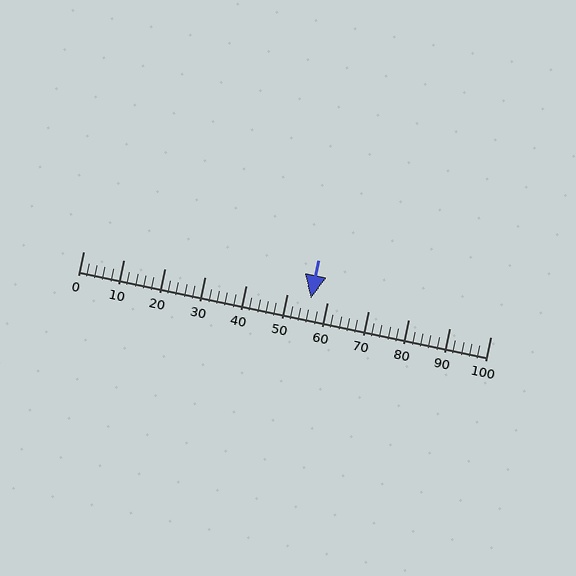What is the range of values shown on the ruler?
The ruler shows values from 0 to 100.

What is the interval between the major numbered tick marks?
The major tick marks are spaced 10 units apart.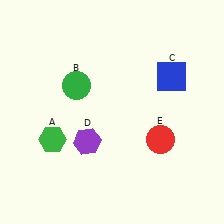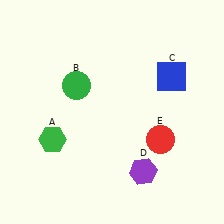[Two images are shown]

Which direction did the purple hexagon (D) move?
The purple hexagon (D) moved right.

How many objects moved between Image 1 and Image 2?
1 object moved between the two images.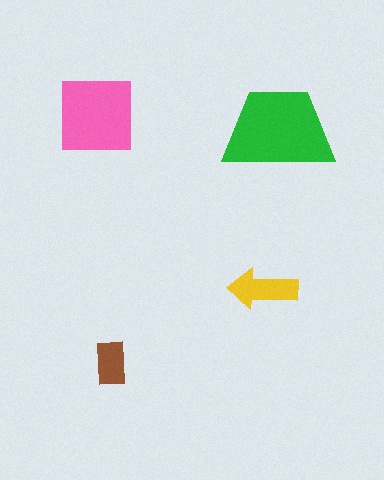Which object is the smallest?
The brown rectangle.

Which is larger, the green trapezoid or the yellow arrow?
The green trapezoid.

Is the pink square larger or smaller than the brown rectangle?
Larger.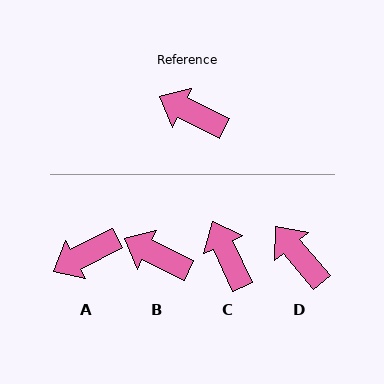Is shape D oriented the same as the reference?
No, it is off by about 23 degrees.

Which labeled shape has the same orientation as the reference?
B.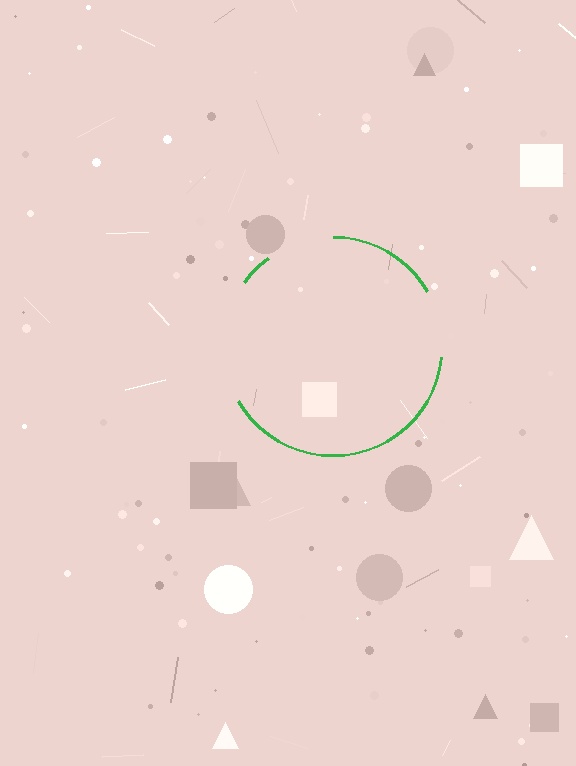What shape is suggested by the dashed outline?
The dashed outline suggests a circle.